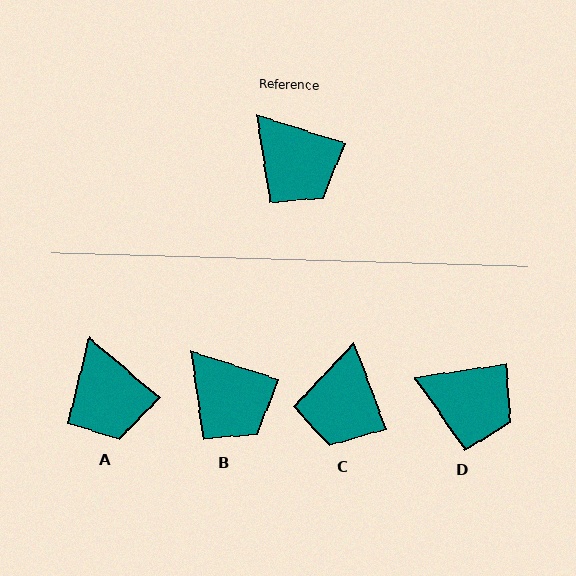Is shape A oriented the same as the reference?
No, it is off by about 23 degrees.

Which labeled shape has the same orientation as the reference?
B.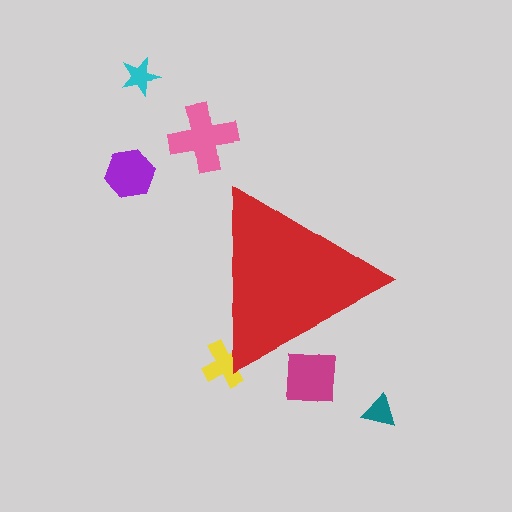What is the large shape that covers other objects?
A red triangle.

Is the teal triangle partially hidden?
No, the teal triangle is fully visible.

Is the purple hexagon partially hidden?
No, the purple hexagon is fully visible.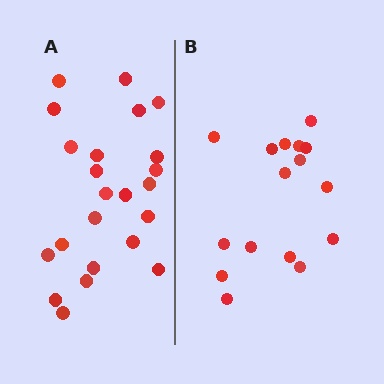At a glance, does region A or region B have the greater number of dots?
Region A (the left region) has more dots.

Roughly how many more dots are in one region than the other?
Region A has roughly 8 or so more dots than region B.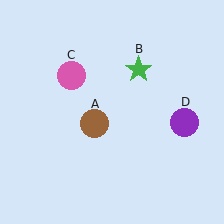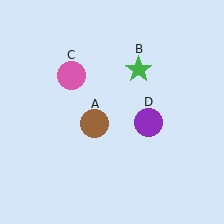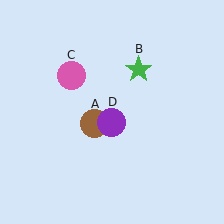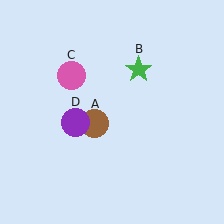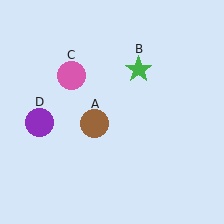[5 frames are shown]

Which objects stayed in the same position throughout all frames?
Brown circle (object A) and green star (object B) and pink circle (object C) remained stationary.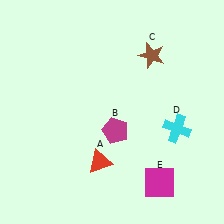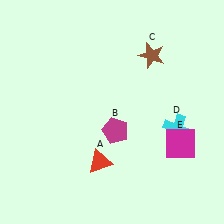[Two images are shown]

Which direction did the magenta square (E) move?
The magenta square (E) moved up.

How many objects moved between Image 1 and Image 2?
1 object moved between the two images.